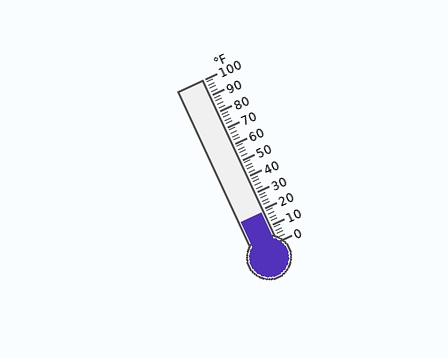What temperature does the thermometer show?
The thermometer shows approximately 18°F.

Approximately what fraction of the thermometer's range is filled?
The thermometer is filled to approximately 20% of its range.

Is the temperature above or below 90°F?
The temperature is below 90°F.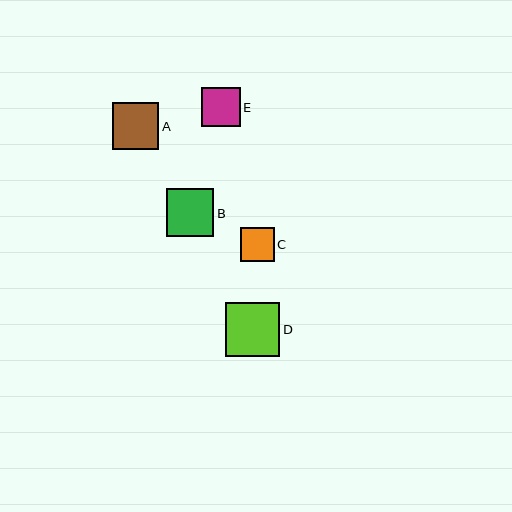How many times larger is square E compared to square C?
Square E is approximately 1.1 times the size of square C.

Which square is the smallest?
Square C is the smallest with a size of approximately 34 pixels.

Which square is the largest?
Square D is the largest with a size of approximately 54 pixels.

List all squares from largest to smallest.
From largest to smallest: D, B, A, E, C.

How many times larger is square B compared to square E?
Square B is approximately 1.2 times the size of square E.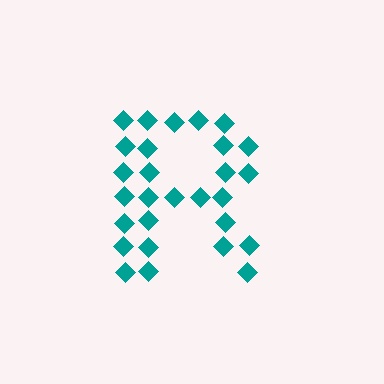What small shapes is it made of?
It is made of small diamonds.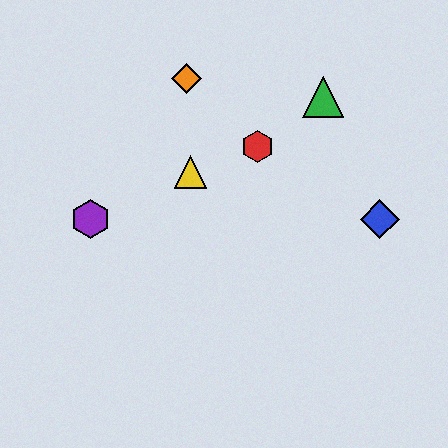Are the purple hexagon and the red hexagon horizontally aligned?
No, the purple hexagon is at y≈219 and the red hexagon is at y≈146.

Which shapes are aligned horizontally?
The blue diamond, the purple hexagon are aligned horizontally.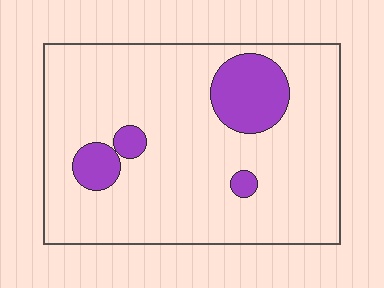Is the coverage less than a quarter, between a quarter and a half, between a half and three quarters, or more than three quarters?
Less than a quarter.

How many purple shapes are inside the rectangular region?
4.